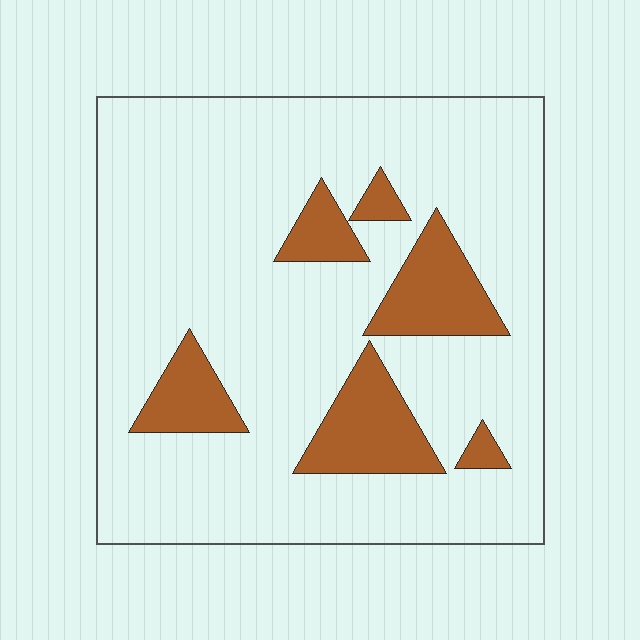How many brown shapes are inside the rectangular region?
6.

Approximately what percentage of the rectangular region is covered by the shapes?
Approximately 15%.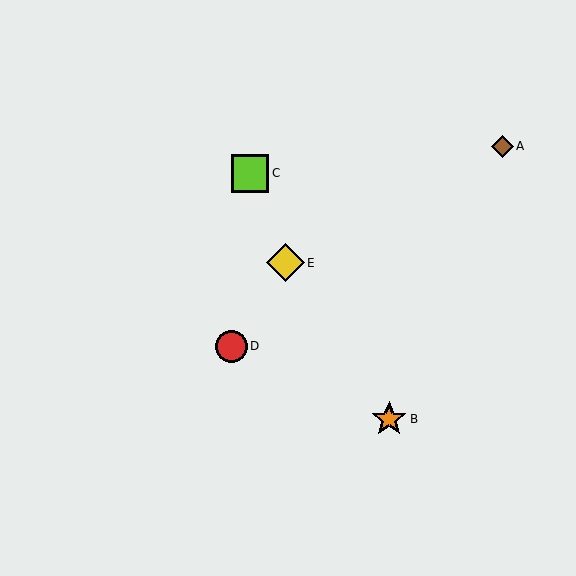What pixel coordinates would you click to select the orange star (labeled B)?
Click at (389, 419) to select the orange star B.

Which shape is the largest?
The yellow diamond (labeled E) is the largest.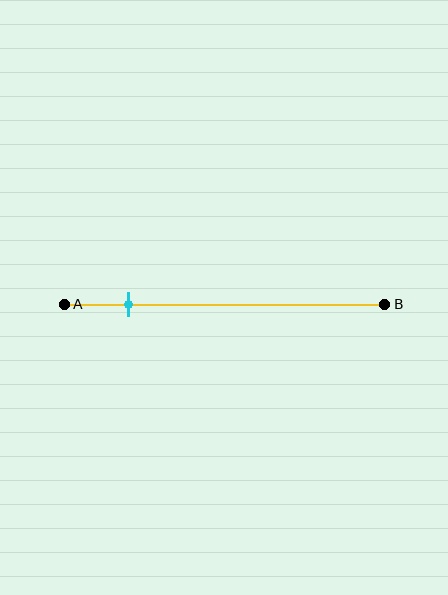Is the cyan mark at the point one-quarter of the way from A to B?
No, the mark is at about 20% from A, not at the 25% one-quarter point.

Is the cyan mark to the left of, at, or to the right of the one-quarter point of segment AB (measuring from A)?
The cyan mark is to the left of the one-quarter point of segment AB.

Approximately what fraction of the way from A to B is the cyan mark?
The cyan mark is approximately 20% of the way from A to B.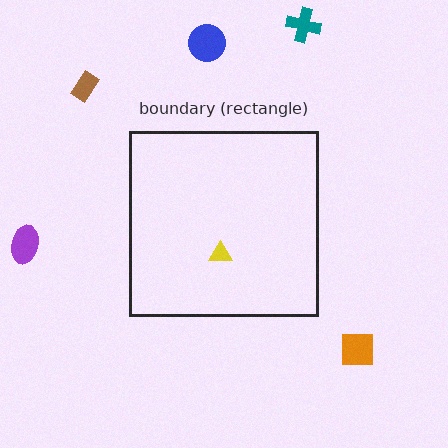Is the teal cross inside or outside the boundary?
Outside.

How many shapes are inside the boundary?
1 inside, 5 outside.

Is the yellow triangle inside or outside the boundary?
Inside.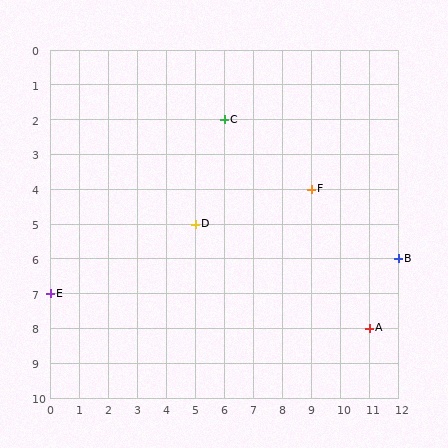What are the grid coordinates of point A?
Point A is at grid coordinates (11, 8).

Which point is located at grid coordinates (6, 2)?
Point C is at (6, 2).